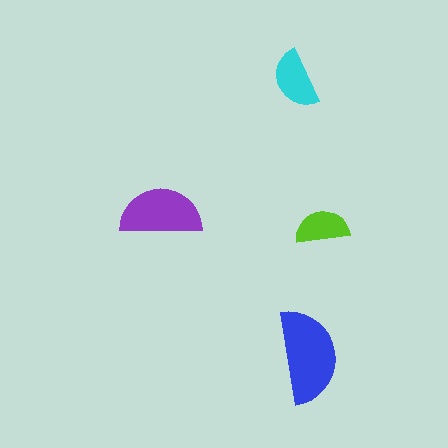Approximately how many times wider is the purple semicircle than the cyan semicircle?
About 1.5 times wider.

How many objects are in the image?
There are 4 objects in the image.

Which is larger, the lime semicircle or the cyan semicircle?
The cyan one.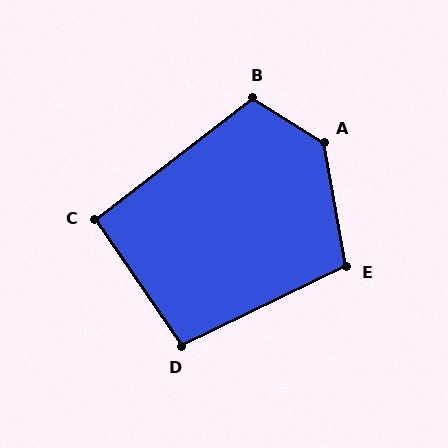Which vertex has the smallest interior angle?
C, at approximately 93 degrees.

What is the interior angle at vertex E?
Approximately 106 degrees (obtuse).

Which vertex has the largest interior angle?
A, at approximately 132 degrees.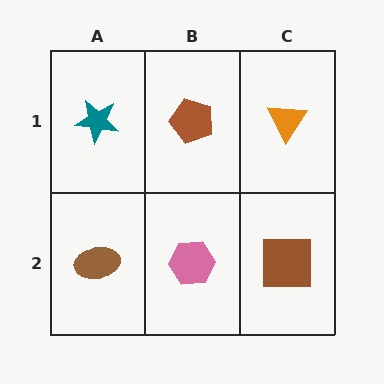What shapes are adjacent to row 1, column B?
A pink hexagon (row 2, column B), a teal star (row 1, column A), an orange triangle (row 1, column C).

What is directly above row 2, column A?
A teal star.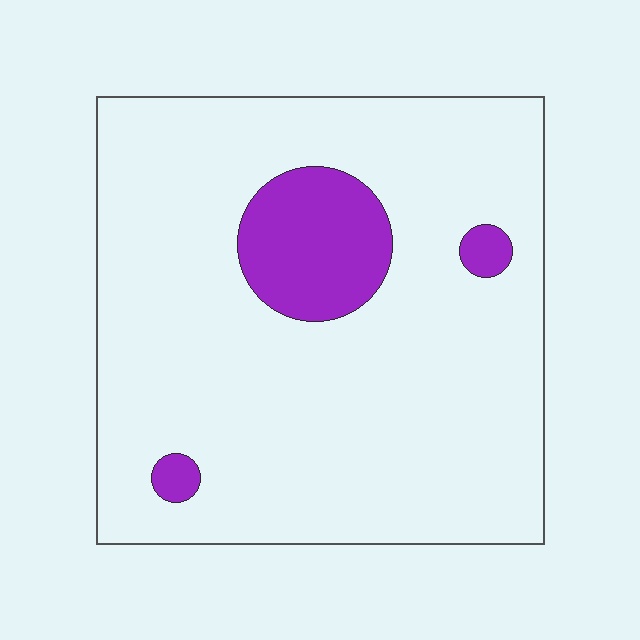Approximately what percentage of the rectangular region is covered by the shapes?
Approximately 10%.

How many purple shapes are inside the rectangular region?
3.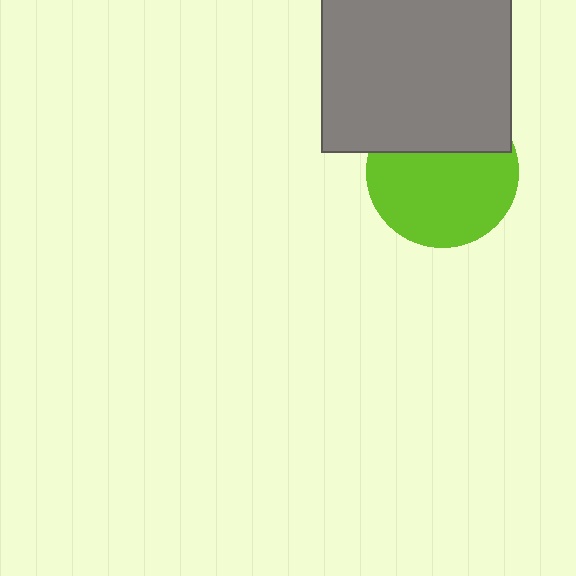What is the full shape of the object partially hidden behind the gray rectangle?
The partially hidden object is a lime circle.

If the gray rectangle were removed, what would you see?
You would see the complete lime circle.